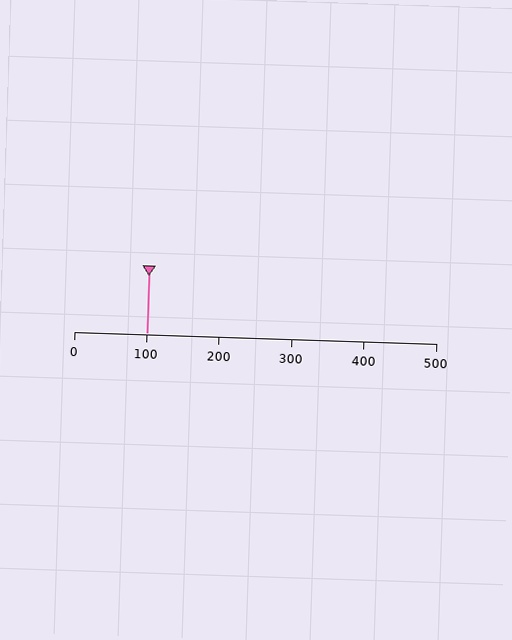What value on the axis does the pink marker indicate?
The marker indicates approximately 100.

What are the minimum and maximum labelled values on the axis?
The axis runs from 0 to 500.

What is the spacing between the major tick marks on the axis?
The major ticks are spaced 100 apart.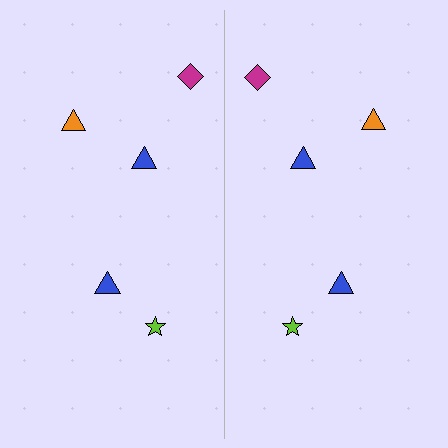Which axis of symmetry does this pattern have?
The pattern has a vertical axis of symmetry running through the center of the image.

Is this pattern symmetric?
Yes, this pattern has bilateral (reflection) symmetry.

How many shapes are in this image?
There are 10 shapes in this image.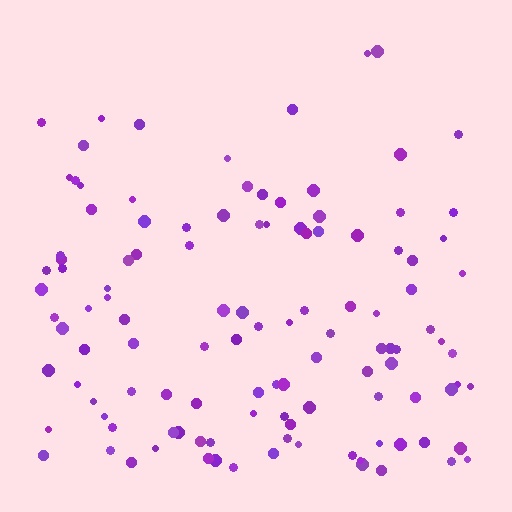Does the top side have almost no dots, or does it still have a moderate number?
Still a moderate number, just noticeably fewer than the bottom.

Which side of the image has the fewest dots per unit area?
The top.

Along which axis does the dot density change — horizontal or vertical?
Vertical.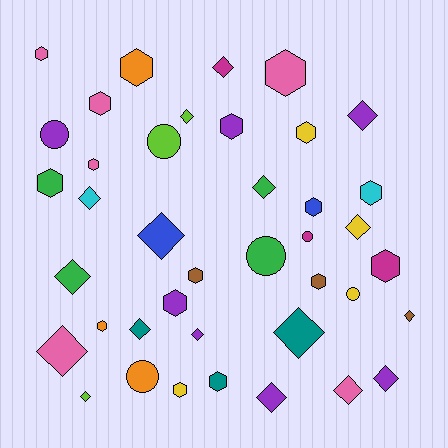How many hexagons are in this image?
There are 17 hexagons.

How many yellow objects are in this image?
There are 4 yellow objects.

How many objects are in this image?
There are 40 objects.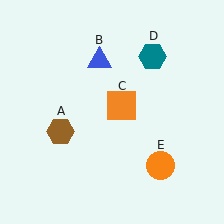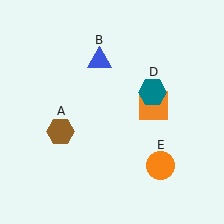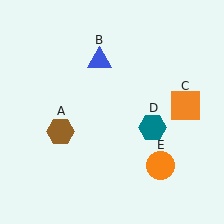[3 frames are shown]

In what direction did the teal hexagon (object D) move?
The teal hexagon (object D) moved down.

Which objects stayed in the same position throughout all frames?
Brown hexagon (object A) and blue triangle (object B) and orange circle (object E) remained stationary.